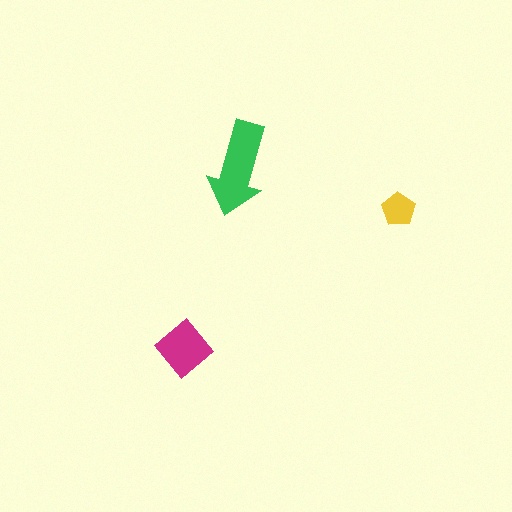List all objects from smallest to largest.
The yellow pentagon, the magenta diamond, the green arrow.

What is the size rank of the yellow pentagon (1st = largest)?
3rd.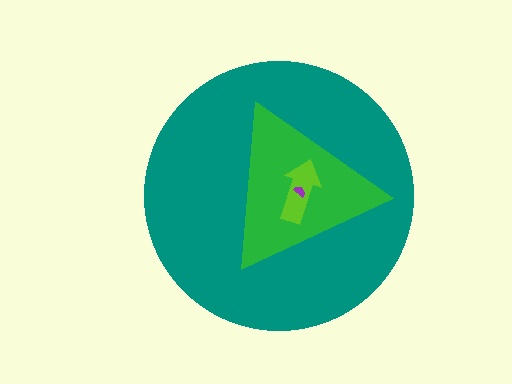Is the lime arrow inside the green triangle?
Yes.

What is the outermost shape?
The teal circle.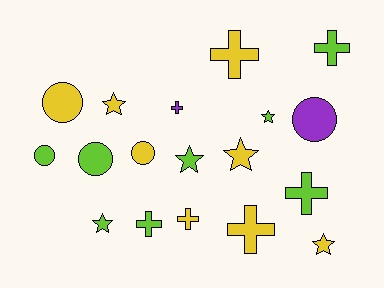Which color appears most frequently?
Yellow, with 8 objects.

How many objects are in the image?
There are 18 objects.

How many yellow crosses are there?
There are 3 yellow crosses.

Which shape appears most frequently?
Cross, with 7 objects.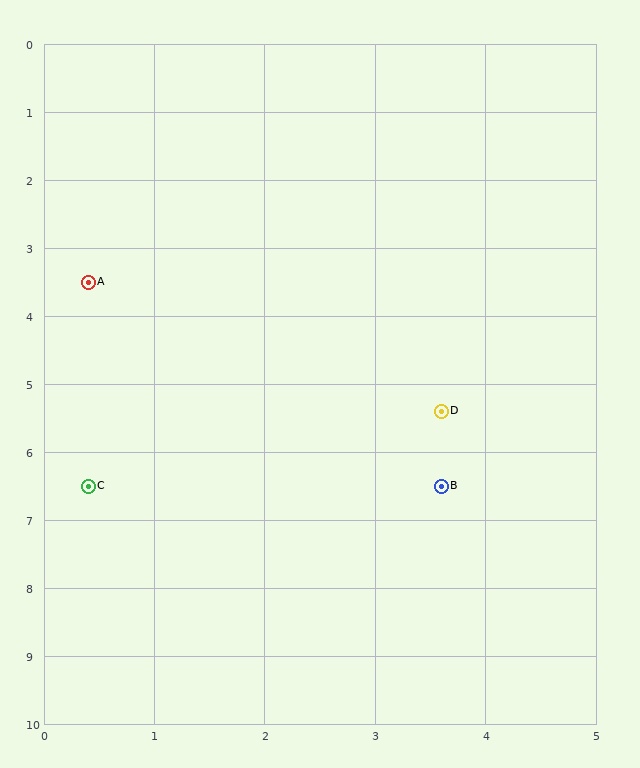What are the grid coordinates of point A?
Point A is at approximately (0.4, 3.5).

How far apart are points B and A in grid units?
Points B and A are about 4.4 grid units apart.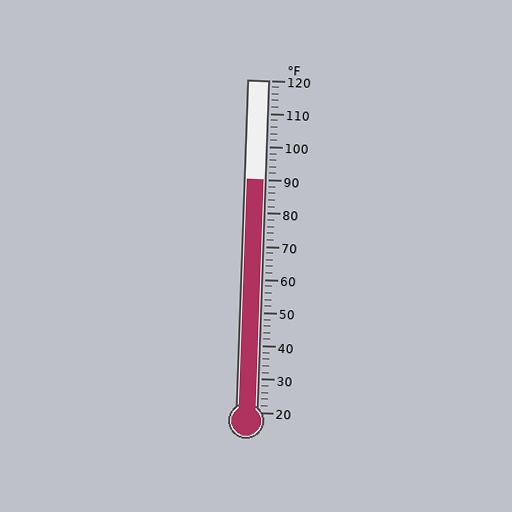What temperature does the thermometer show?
The thermometer shows approximately 90°F.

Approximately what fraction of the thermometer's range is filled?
The thermometer is filled to approximately 70% of its range.